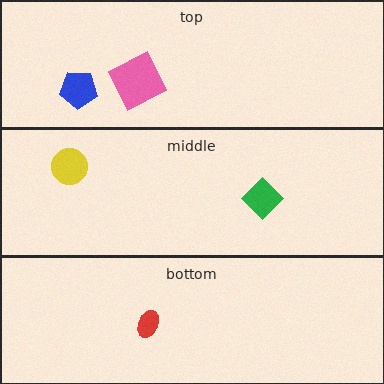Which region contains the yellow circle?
The middle region.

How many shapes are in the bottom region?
1.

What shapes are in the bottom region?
The red ellipse.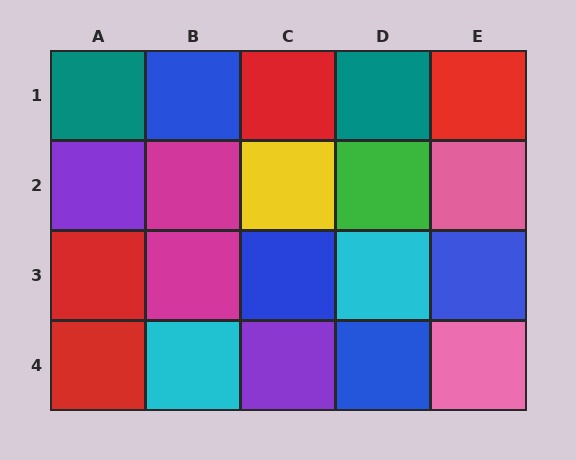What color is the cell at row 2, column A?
Purple.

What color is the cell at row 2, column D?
Green.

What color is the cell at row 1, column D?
Teal.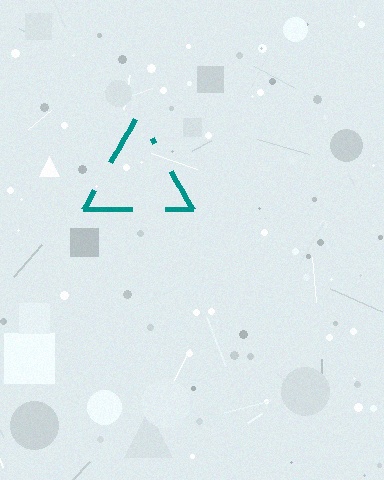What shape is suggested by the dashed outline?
The dashed outline suggests a triangle.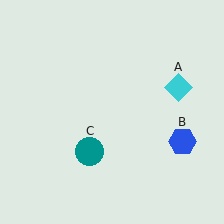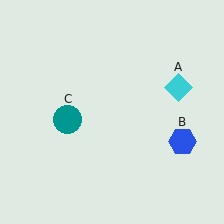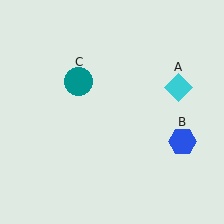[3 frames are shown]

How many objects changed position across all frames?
1 object changed position: teal circle (object C).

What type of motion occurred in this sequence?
The teal circle (object C) rotated clockwise around the center of the scene.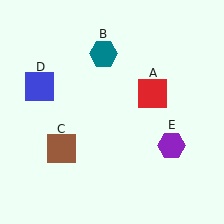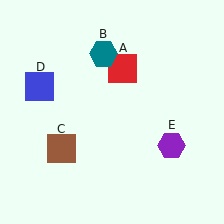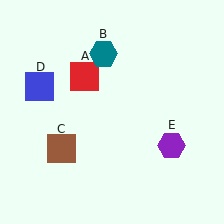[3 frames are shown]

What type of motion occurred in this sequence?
The red square (object A) rotated counterclockwise around the center of the scene.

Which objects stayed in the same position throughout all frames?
Teal hexagon (object B) and brown square (object C) and blue square (object D) and purple hexagon (object E) remained stationary.